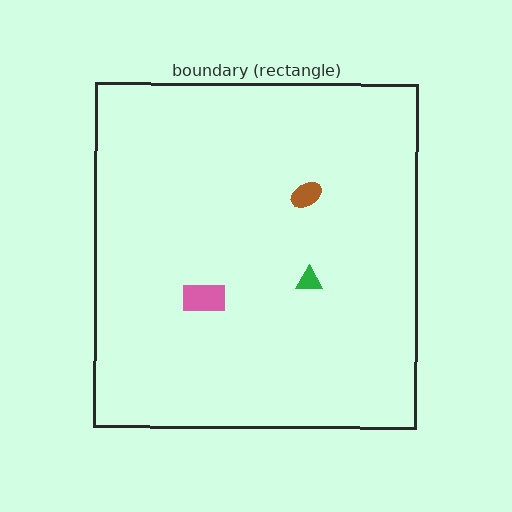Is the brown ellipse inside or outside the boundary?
Inside.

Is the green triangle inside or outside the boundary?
Inside.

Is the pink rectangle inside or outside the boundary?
Inside.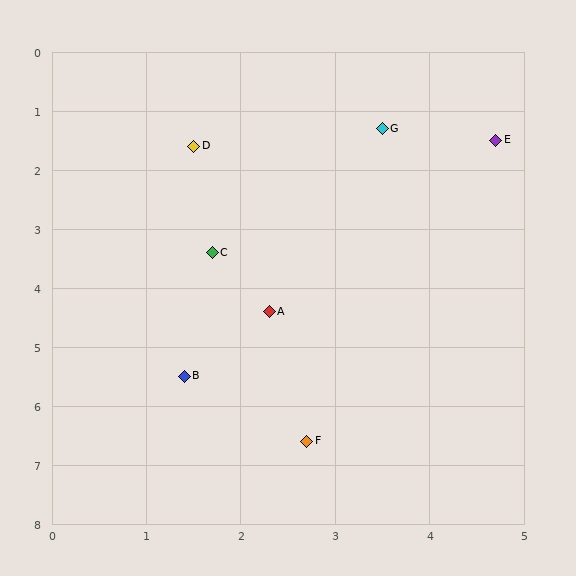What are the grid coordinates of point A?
Point A is at approximately (2.3, 4.4).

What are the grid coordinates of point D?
Point D is at approximately (1.5, 1.6).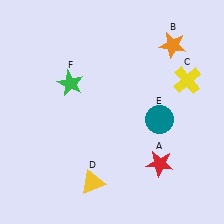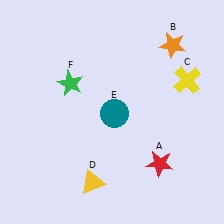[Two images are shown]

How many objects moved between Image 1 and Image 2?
1 object moved between the two images.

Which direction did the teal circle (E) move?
The teal circle (E) moved left.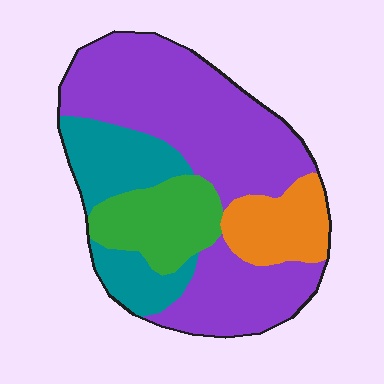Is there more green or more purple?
Purple.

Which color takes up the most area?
Purple, at roughly 55%.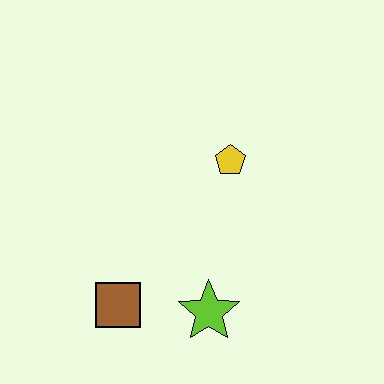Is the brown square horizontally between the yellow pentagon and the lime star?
No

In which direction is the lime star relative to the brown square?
The lime star is to the right of the brown square.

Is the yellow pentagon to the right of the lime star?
Yes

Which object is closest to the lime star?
The brown square is closest to the lime star.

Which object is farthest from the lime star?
The yellow pentagon is farthest from the lime star.